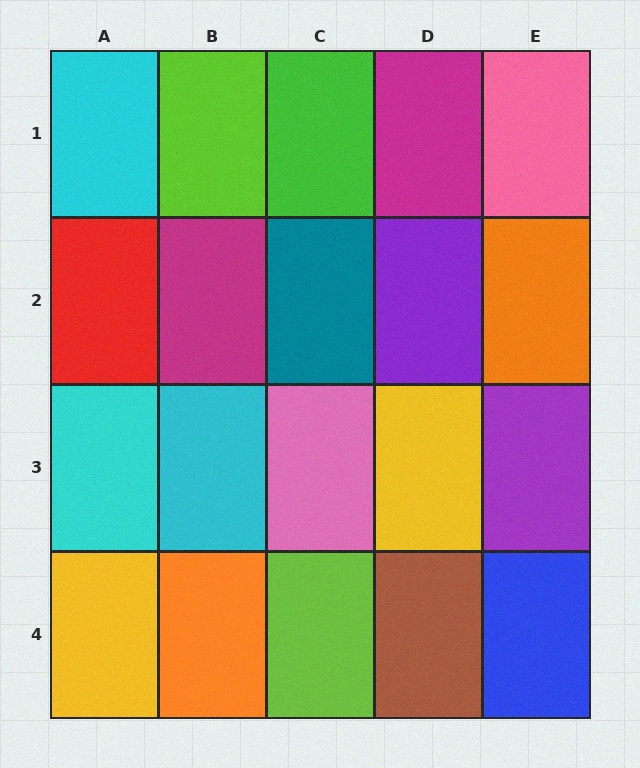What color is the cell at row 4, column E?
Blue.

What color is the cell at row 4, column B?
Orange.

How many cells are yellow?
2 cells are yellow.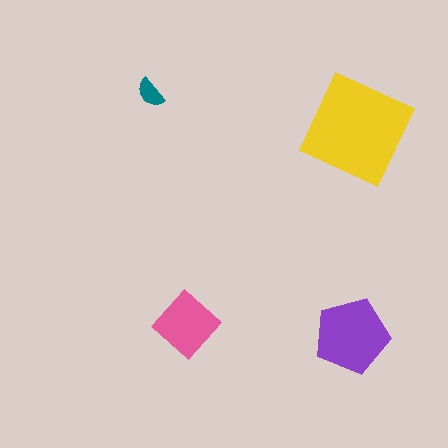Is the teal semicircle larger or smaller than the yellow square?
Smaller.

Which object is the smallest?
The teal semicircle.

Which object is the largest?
The yellow square.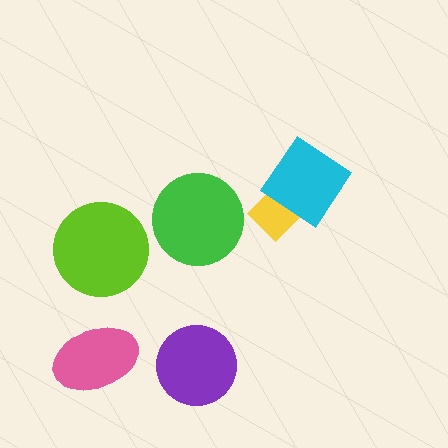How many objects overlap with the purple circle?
0 objects overlap with the purple circle.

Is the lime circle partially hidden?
No, no other shape covers it.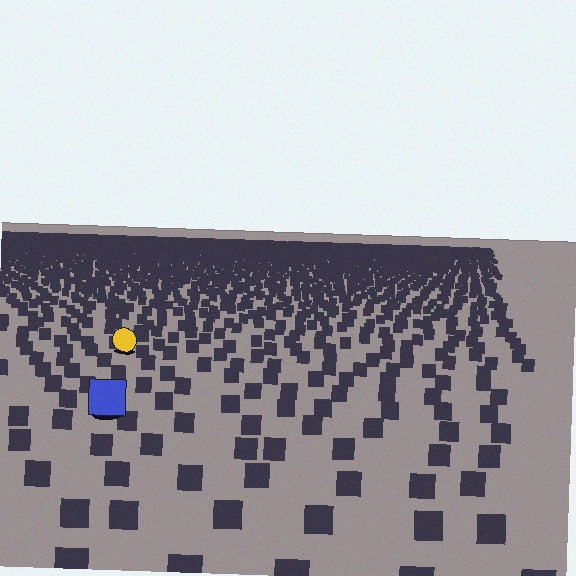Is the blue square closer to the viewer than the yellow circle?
Yes. The blue square is closer — you can tell from the texture gradient: the ground texture is coarser near it.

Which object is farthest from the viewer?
The yellow circle is farthest from the viewer. It appears smaller and the ground texture around it is denser.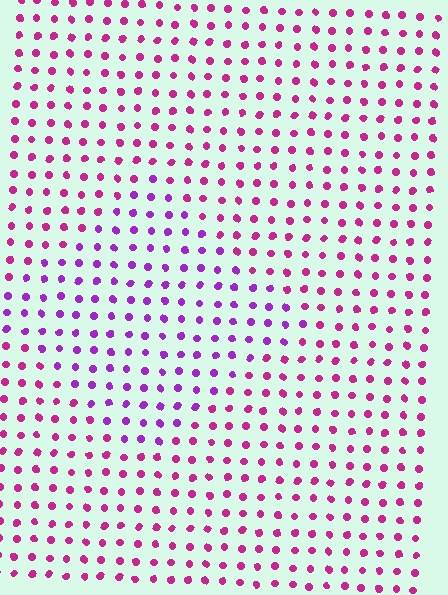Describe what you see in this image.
The image is filled with small magenta elements in a uniform arrangement. A diamond-shaped region is visible where the elements are tinted to a slightly different hue, forming a subtle color boundary.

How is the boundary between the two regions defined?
The boundary is defined purely by a slight shift in hue (about 34 degrees). Spacing, size, and orientation are identical on both sides.